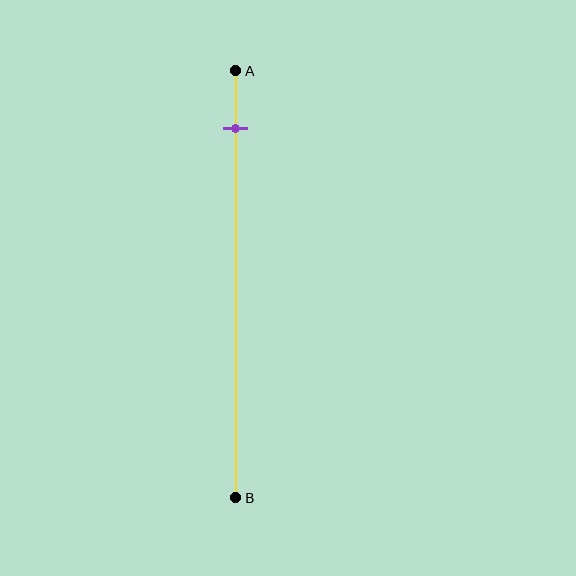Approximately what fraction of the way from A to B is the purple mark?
The purple mark is approximately 15% of the way from A to B.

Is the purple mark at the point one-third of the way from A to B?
No, the mark is at about 15% from A, not at the 33% one-third point.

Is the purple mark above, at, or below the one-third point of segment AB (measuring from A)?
The purple mark is above the one-third point of segment AB.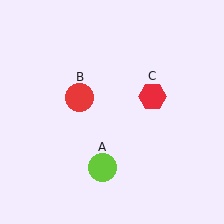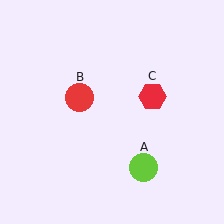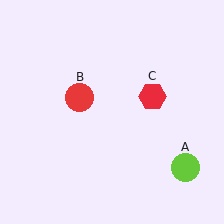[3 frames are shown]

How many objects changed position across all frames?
1 object changed position: lime circle (object A).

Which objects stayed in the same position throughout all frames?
Red circle (object B) and red hexagon (object C) remained stationary.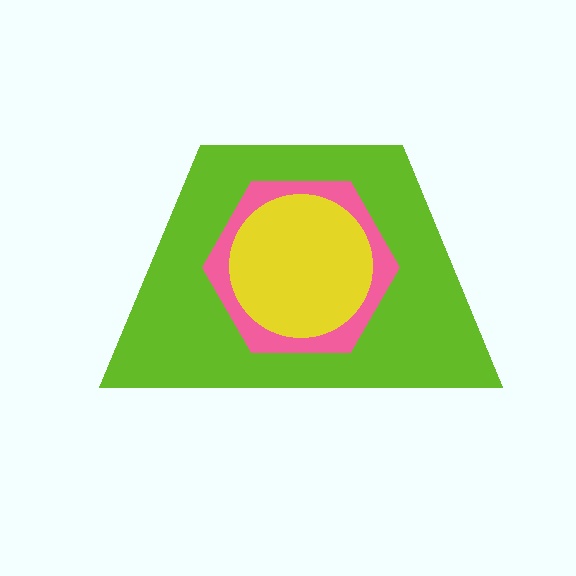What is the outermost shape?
The lime trapezoid.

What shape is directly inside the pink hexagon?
The yellow circle.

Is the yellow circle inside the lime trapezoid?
Yes.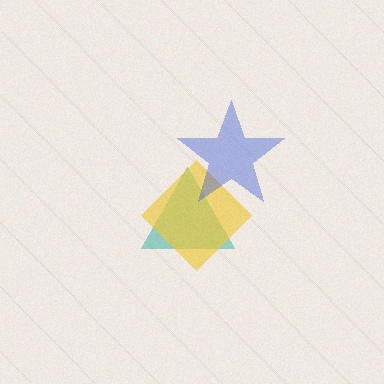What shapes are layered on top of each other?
The layered shapes are: a teal triangle, a yellow diamond, a blue star.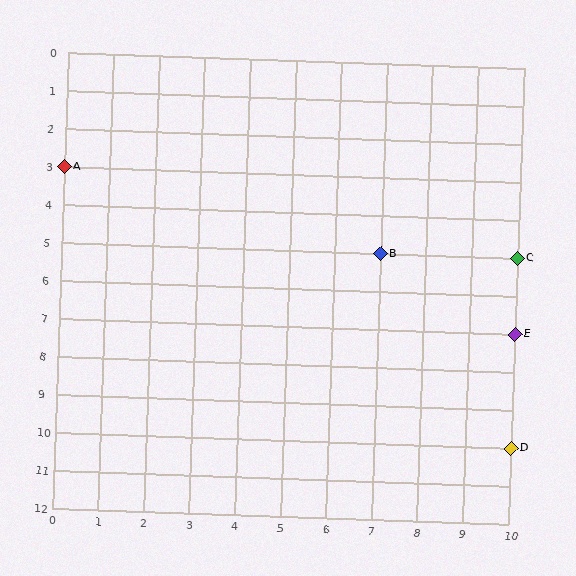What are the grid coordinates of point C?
Point C is at grid coordinates (10, 5).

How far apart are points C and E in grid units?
Points C and E are 2 rows apart.